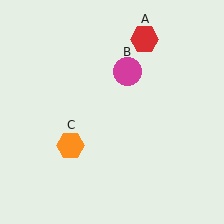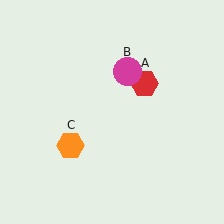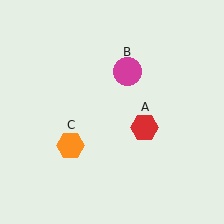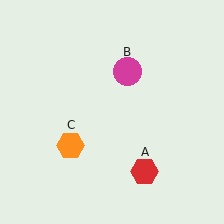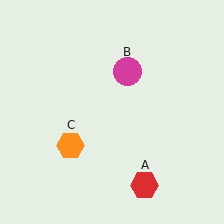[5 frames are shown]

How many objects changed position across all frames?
1 object changed position: red hexagon (object A).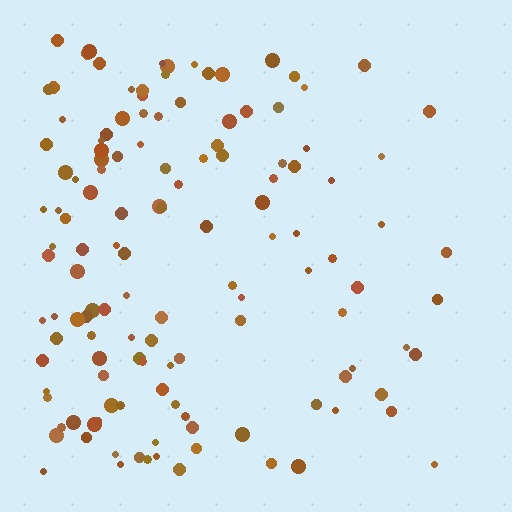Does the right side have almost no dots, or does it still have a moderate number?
Still a moderate number, just noticeably fewer than the left.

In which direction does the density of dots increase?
From right to left, with the left side densest.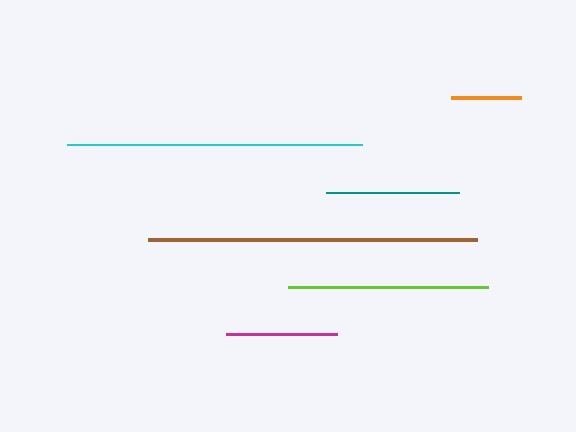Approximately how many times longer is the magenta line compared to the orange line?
The magenta line is approximately 1.6 times the length of the orange line.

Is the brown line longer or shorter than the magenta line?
The brown line is longer than the magenta line.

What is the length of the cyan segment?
The cyan segment is approximately 295 pixels long.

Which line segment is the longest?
The brown line is the longest at approximately 329 pixels.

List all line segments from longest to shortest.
From longest to shortest: brown, cyan, lime, teal, magenta, orange.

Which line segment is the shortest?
The orange line is the shortest at approximately 71 pixels.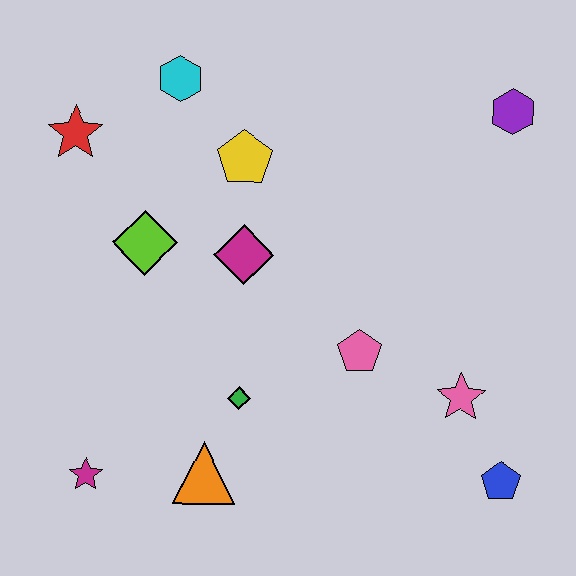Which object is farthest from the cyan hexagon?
The blue pentagon is farthest from the cyan hexagon.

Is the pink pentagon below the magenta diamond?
Yes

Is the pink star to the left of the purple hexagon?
Yes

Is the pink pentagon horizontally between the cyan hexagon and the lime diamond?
No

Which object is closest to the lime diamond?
The magenta diamond is closest to the lime diamond.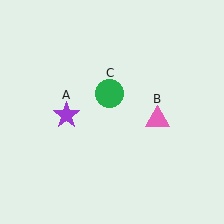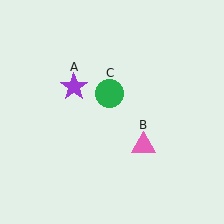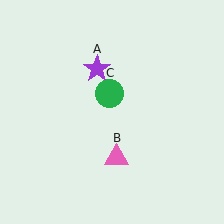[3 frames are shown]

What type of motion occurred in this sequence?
The purple star (object A), pink triangle (object B) rotated clockwise around the center of the scene.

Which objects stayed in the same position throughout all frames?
Green circle (object C) remained stationary.